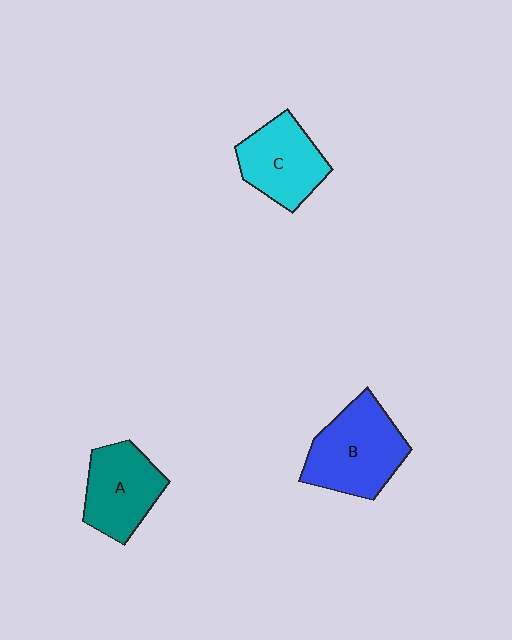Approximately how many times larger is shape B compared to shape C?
Approximately 1.3 times.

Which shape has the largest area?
Shape B (blue).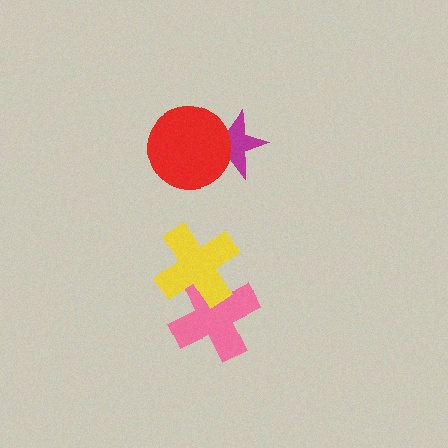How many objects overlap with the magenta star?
1 object overlaps with the magenta star.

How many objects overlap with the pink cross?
1 object overlaps with the pink cross.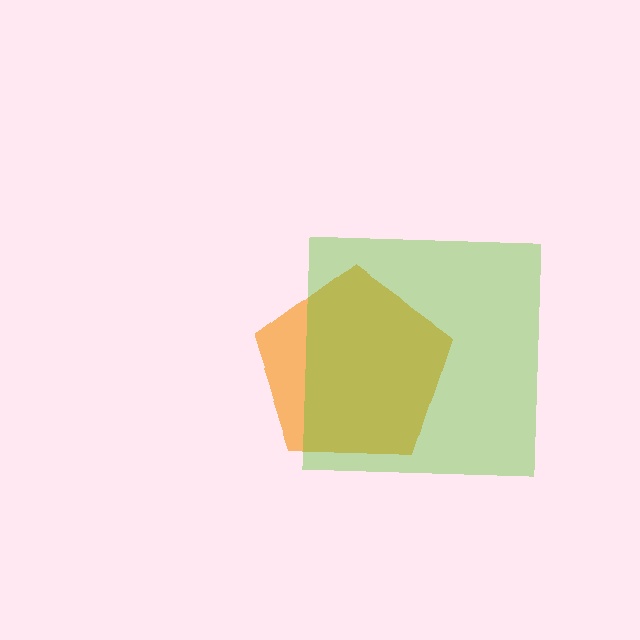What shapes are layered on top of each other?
The layered shapes are: an orange pentagon, a lime square.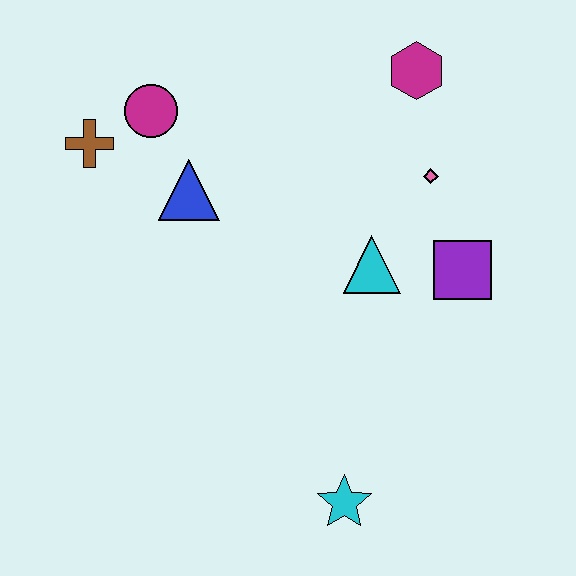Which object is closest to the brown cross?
The magenta circle is closest to the brown cross.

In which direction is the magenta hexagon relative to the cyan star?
The magenta hexagon is above the cyan star.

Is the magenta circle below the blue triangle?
No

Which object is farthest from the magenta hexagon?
The cyan star is farthest from the magenta hexagon.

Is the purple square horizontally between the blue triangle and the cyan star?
No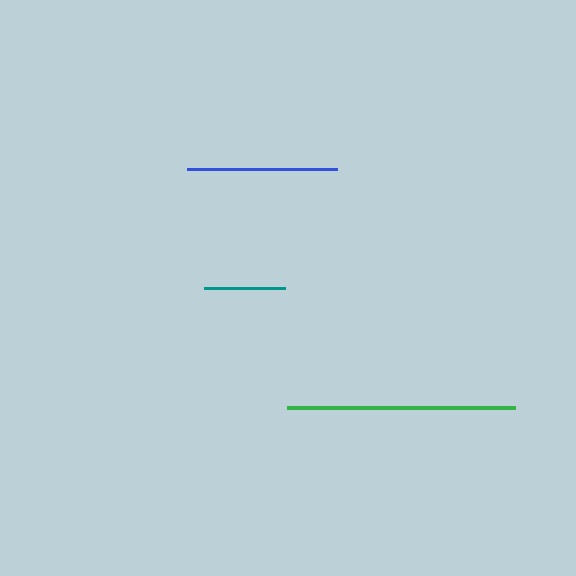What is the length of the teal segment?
The teal segment is approximately 81 pixels long.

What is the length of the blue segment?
The blue segment is approximately 150 pixels long.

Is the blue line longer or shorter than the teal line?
The blue line is longer than the teal line.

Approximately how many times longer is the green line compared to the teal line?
The green line is approximately 2.8 times the length of the teal line.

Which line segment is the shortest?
The teal line is the shortest at approximately 81 pixels.